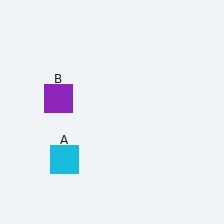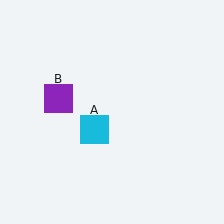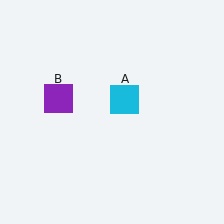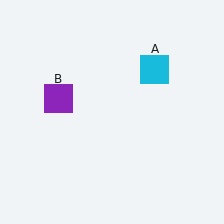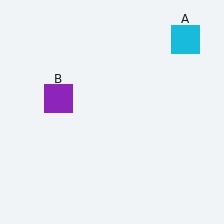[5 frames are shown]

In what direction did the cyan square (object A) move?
The cyan square (object A) moved up and to the right.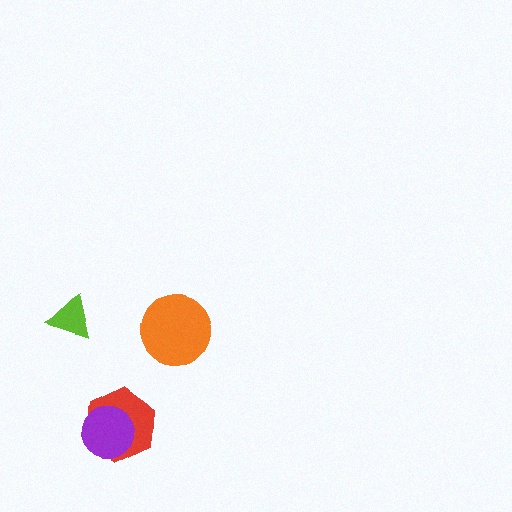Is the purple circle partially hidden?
No, no other shape covers it.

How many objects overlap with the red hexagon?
1 object overlaps with the red hexagon.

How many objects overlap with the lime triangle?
0 objects overlap with the lime triangle.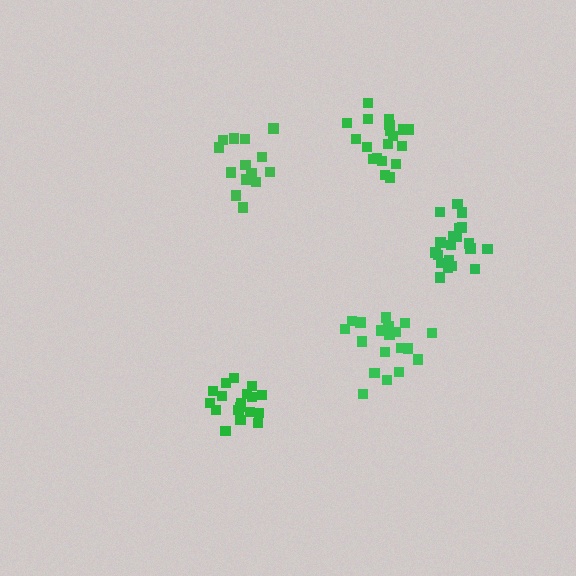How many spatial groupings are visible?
There are 5 spatial groupings.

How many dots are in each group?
Group 1: 14 dots, Group 2: 19 dots, Group 3: 19 dots, Group 4: 18 dots, Group 5: 20 dots (90 total).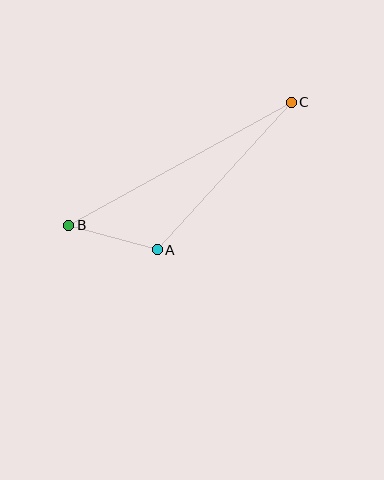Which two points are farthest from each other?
Points B and C are farthest from each other.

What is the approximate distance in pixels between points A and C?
The distance between A and C is approximately 199 pixels.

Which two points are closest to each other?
Points A and B are closest to each other.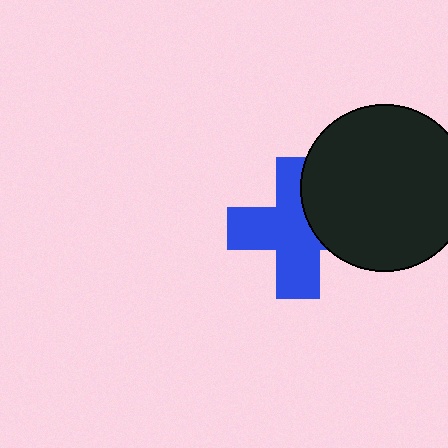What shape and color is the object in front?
The object in front is a black circle.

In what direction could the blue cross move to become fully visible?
The blue cross could move left. That would shift it out from behind the black circle entirely.